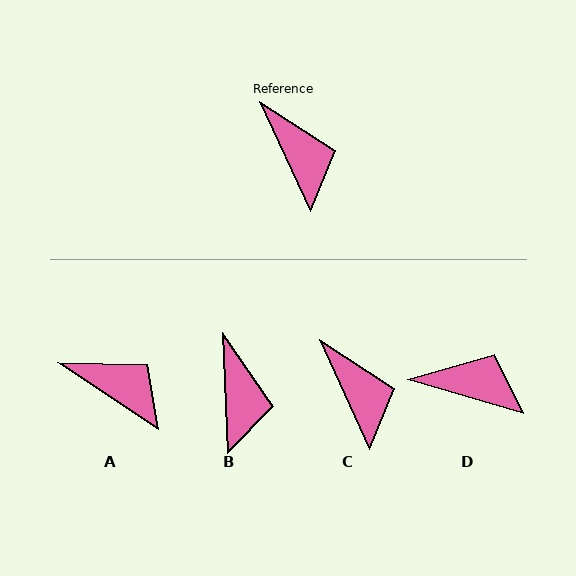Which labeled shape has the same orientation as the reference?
C.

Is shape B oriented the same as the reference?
No, it is off by about 22 degrees.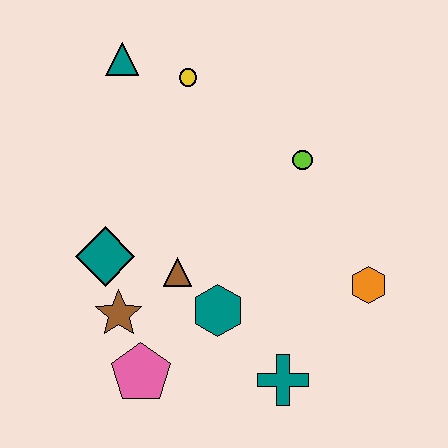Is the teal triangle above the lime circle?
Yes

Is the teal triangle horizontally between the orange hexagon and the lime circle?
No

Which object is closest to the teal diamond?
The brown star is closest to the teal diamond.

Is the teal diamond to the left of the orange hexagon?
Yes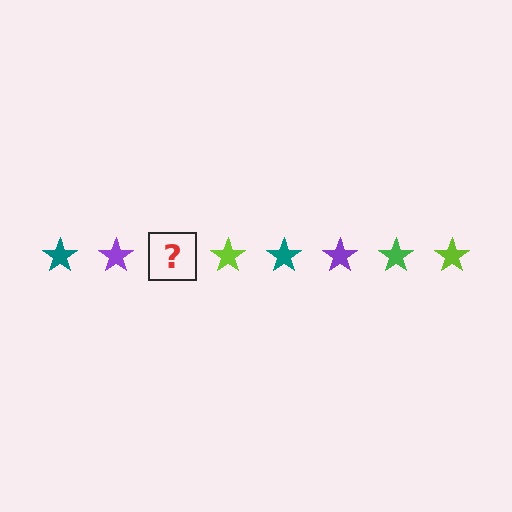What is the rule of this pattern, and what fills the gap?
The rule is that the pattern cycles through teal, purple, green, lime stars. The gap should be filled with a green star.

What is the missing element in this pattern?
The missing element is a green star.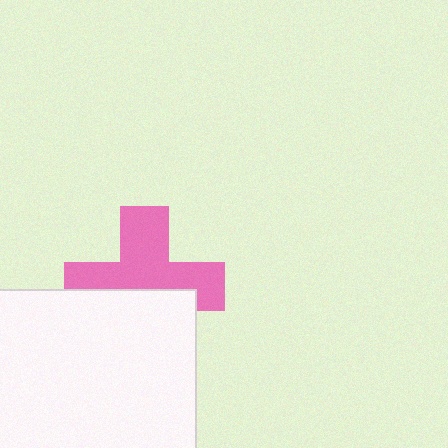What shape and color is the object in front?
The object in front is a white square.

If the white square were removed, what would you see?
You would see the complete pink cross.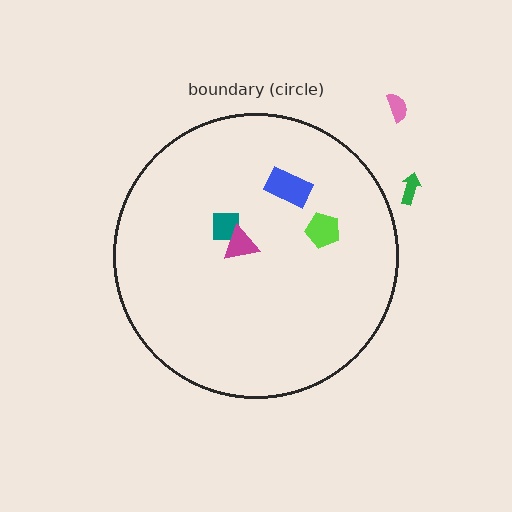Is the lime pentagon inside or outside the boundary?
Inside.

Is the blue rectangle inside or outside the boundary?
Inside.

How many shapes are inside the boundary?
4 inside, 2 outside.